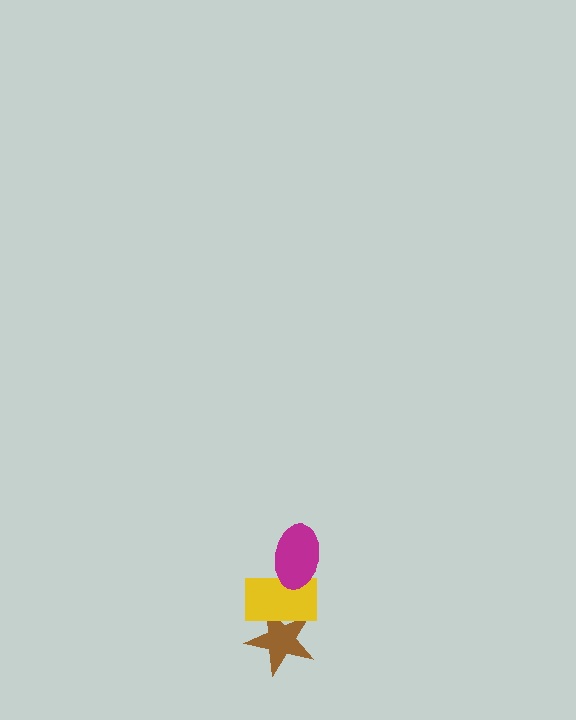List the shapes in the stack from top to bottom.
From top to bottom: the magenta ellipse, the yellow rectangle, the brown star.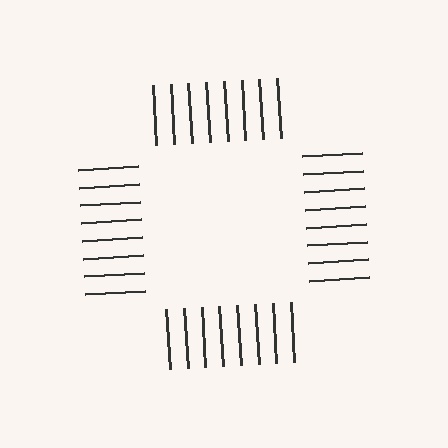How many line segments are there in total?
32 — 8 along each of the 4 edges.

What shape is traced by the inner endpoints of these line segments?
An illusory square — the line segments terminate on its edges but no continuous stroke is drawn.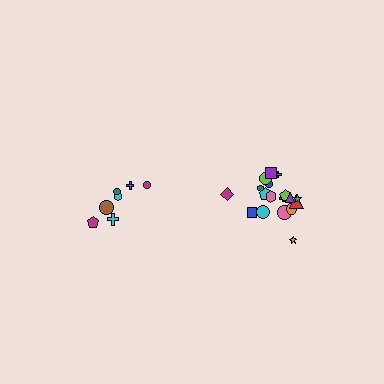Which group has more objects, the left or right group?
The right group.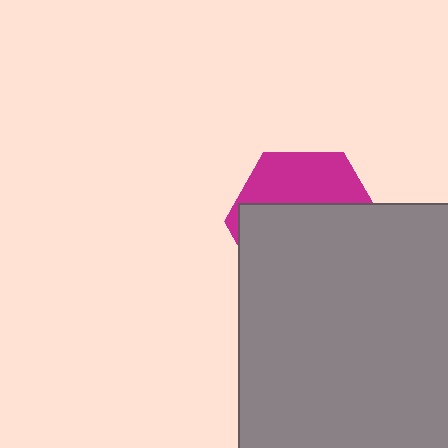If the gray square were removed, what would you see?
You would see the complete magenta hexagon.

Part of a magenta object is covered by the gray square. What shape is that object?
It is a hexagon.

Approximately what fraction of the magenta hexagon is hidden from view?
Roughly 64% of the magenta hexagon is hidden behind the gray square.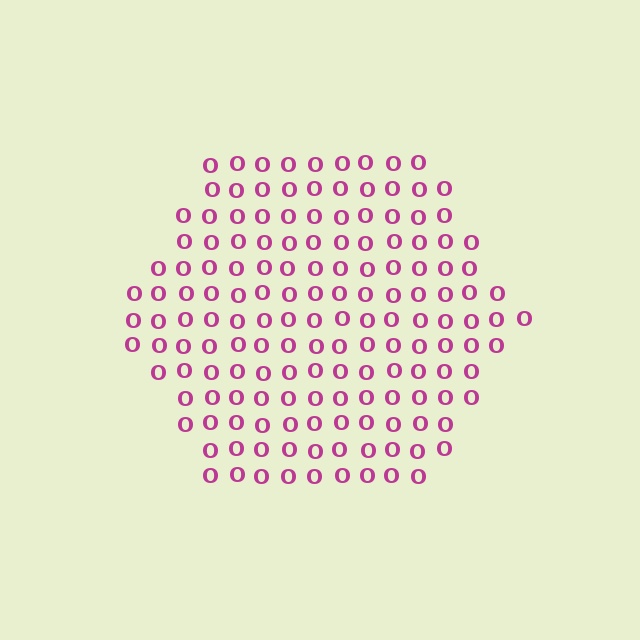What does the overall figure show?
The overall figure shows a hexagon.